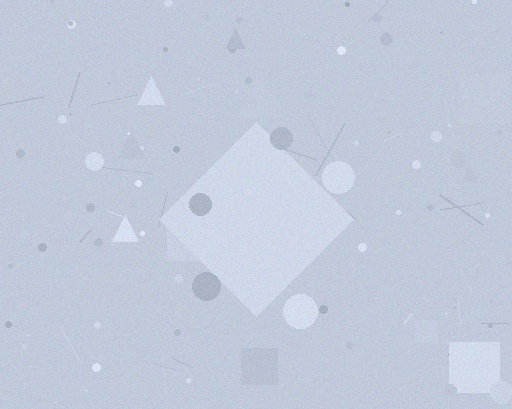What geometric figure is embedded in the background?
A diamond is embedded in the background.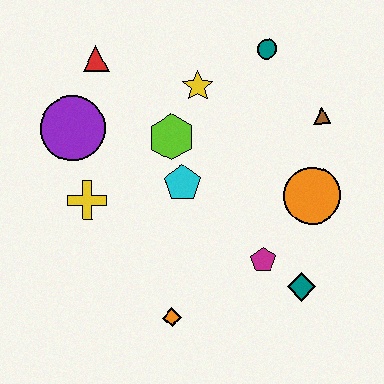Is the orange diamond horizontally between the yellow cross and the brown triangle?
Yes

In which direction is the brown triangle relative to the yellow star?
The brown triangle is to the right of the yellow star.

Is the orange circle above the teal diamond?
Yes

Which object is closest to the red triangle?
The purple circle is closest to the red triangle.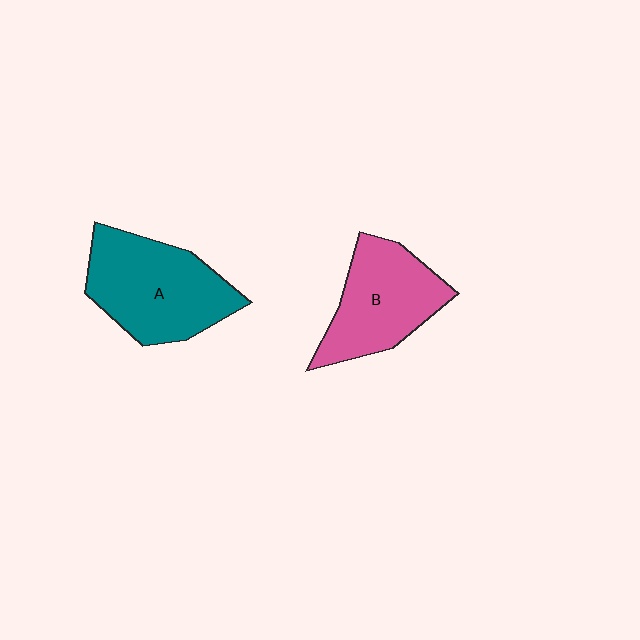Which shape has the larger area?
Shape A (teal).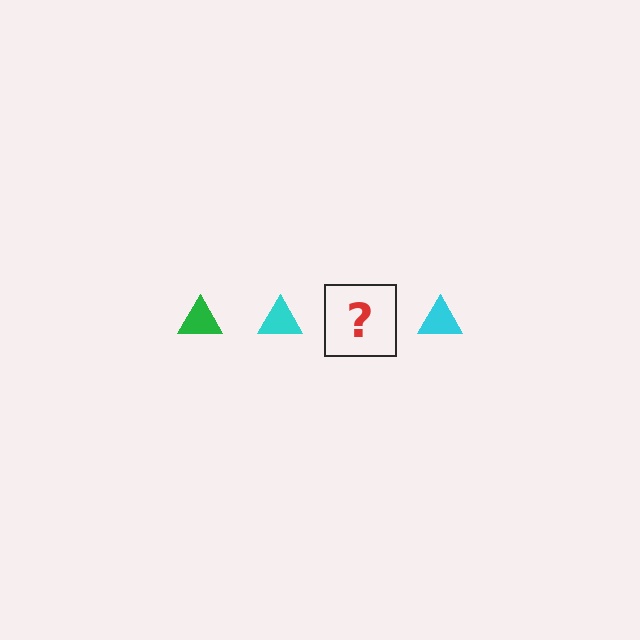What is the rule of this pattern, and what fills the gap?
The rule is that the pattern cycles through green, cyan triangles. The gap should be filled with a green triangle.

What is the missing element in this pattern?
The missing element is a green triangle.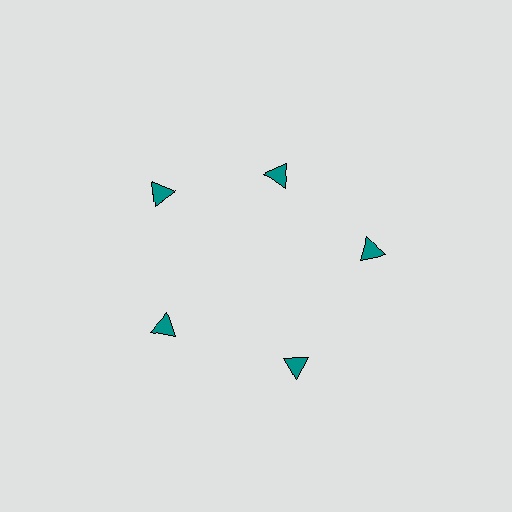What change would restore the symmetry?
The symmetry would be restored by moving it outward, back onto the ring so that all 5 triangles sit at equal angles and equal distance from the center.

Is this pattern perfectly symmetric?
No. The 5 teal triangles are arranged in a ring, but one element near the 1 o'clock position is pulled inward toward the center, breaking the 5-fold rotational symmetry.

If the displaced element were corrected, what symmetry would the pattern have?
It would have 5-fold rotational symmetry — the pattern would map onto itself every 72 degrees.